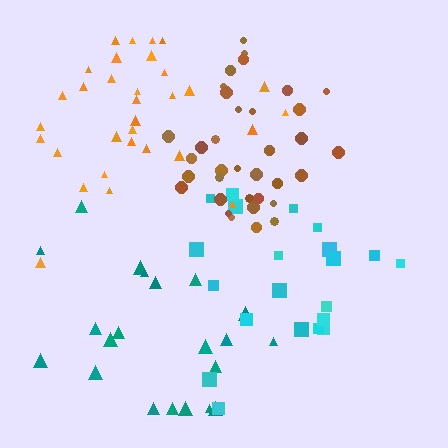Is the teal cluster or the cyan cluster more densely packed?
Cyan.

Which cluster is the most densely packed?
Brown.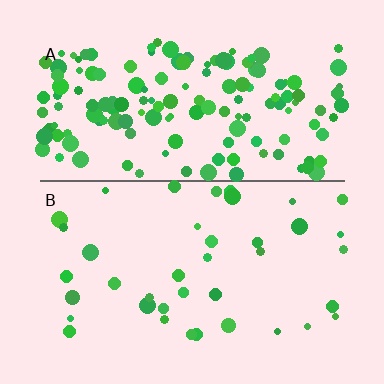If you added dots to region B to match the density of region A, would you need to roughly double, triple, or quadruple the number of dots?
Approximately quadruple.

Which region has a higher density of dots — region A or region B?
A (the top).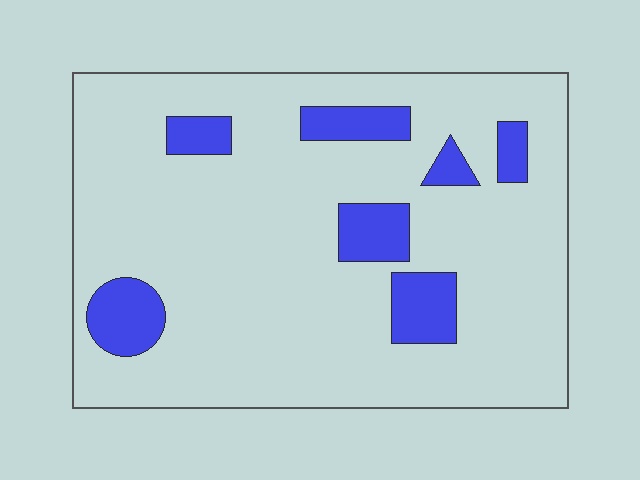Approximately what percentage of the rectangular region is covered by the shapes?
Approximately 15%.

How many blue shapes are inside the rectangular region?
7.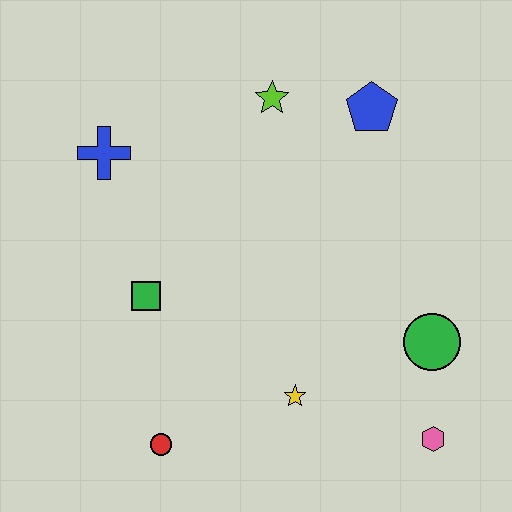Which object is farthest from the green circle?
The blue cross is farthest from the green circle.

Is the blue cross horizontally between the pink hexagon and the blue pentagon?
No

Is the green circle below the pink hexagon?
No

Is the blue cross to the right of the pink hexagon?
No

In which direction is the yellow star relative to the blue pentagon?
The yellow star is below the blue pentagon.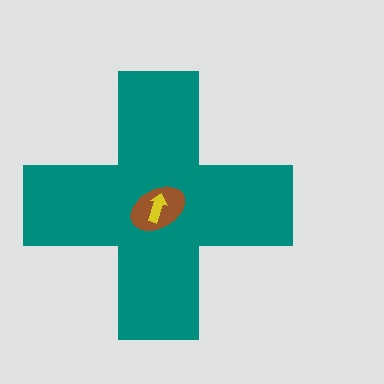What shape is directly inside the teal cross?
The brown ellipse.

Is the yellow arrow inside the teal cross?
Yes.